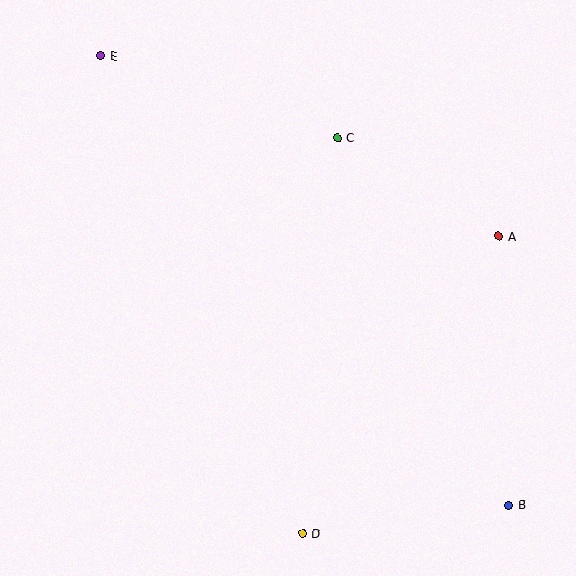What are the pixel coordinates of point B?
Point B is at (509, 505).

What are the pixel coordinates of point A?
Point A is at (498, 236).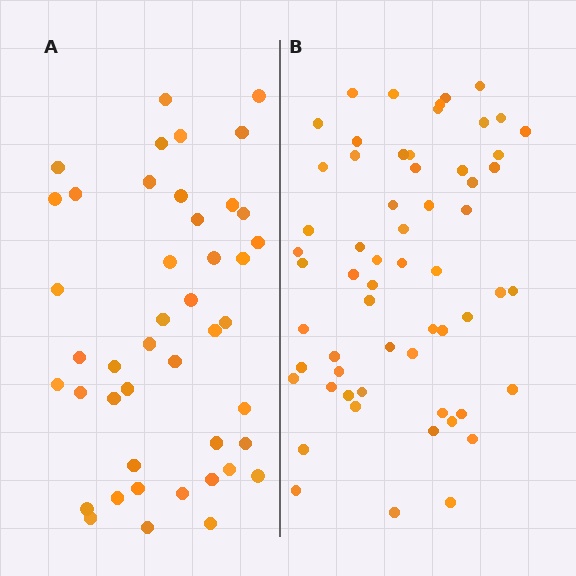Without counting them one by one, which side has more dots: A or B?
Region B (the right region) has more dots.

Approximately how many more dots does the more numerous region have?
Region B has approximately 15 more dots than region A.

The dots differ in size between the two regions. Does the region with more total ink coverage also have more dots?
No. Region A has more total ink coverage because its dots are larger, but region B actually contains more individual dots. Total area can be misleading — the number of items is what matters here.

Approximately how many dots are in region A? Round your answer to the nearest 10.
About 40 dots. (The exact count is 44, which rounds to 40.)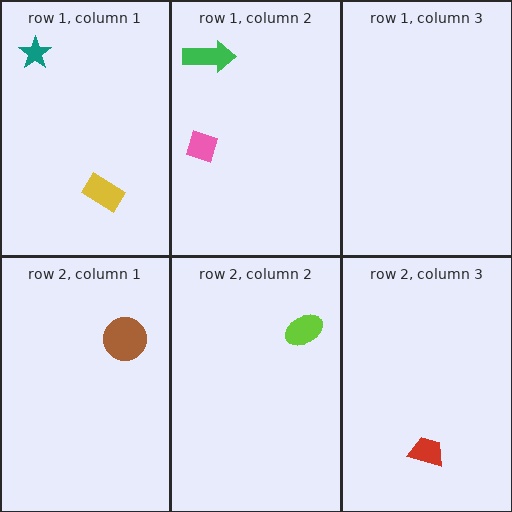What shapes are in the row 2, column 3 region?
The red trapezoid.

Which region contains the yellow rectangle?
The row 1, column 1 region.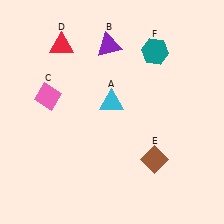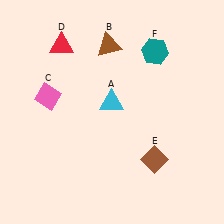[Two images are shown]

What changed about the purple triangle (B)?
In Image 1, B is purple. In Image 2, it changed to brown.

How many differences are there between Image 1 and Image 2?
There is 1 difference between the two images.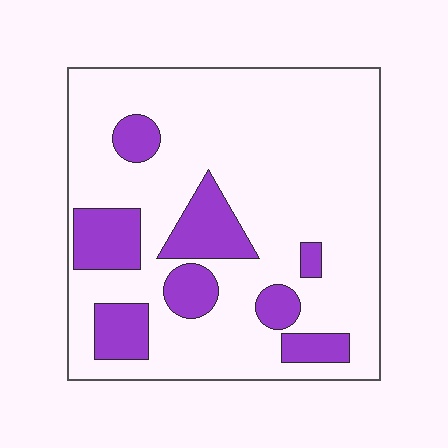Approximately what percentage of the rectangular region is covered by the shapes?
Approximately 20%.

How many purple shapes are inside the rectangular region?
8.